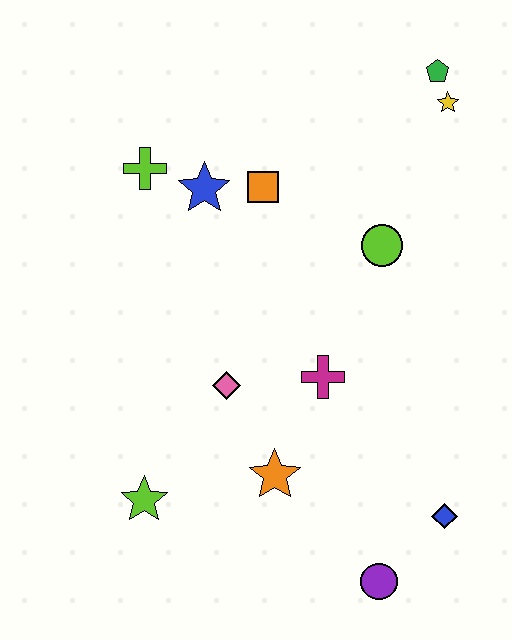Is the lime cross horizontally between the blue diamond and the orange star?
No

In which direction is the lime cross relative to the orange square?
The lime cross is to the left of the orange square.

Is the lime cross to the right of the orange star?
No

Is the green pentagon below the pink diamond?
No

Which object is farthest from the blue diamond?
The lime cross is farthest from the blue diamond.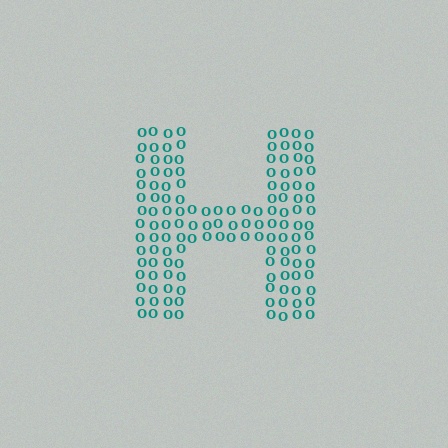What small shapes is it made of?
It is made of small letter O's.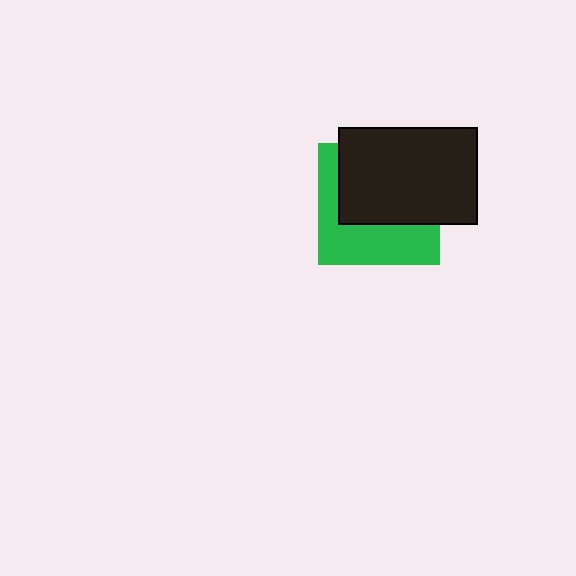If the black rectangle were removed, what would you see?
You would see the complete green square.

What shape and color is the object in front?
The object in front is a black rectangle.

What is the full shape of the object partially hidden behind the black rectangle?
The partially hidden object is a green square.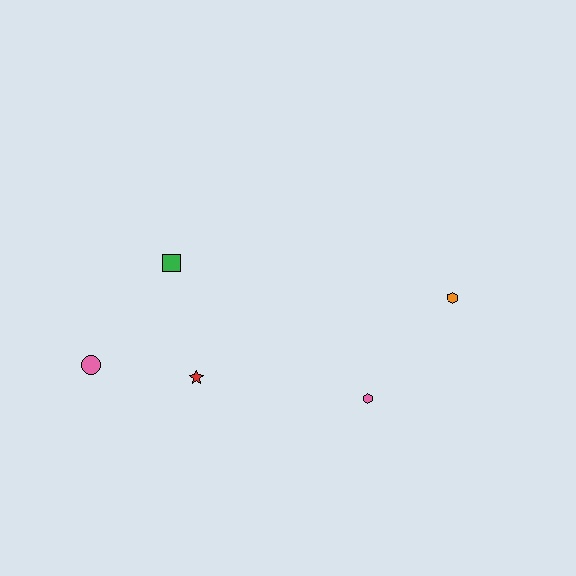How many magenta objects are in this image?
There are no magenta objects.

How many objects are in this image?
There are 5 objects.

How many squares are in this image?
There is 1 square.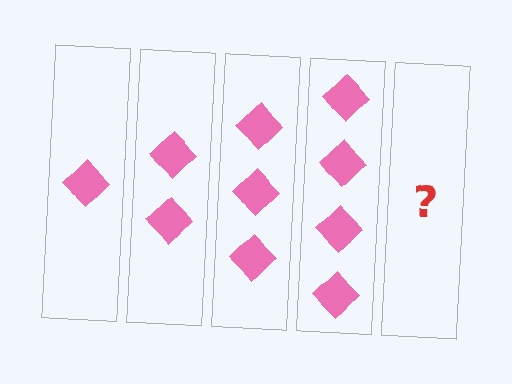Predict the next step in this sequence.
The next step is 5 diamonds.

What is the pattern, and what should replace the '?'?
The pattern is that each step adds one more diamond. The '?' should be 5 diamonds.